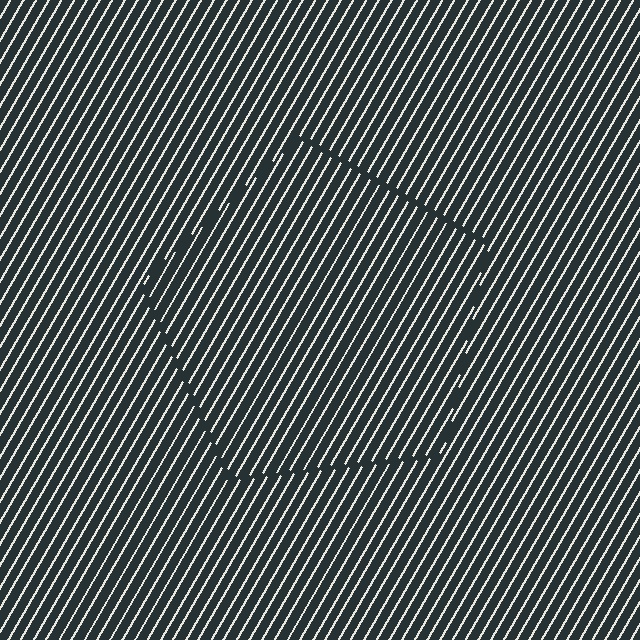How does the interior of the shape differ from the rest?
The interior of the shape contains the same grating, shifted by half a period — the contour is defined by the phase discontinuity where line-ends from the inner and outer gratings abut.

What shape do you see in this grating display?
An illusory pentagon. The interior of the shape contains the same grating, shifted by half a period — the contour is defined by the phase discontinuity where line-ends from the inner and outer gratings abut.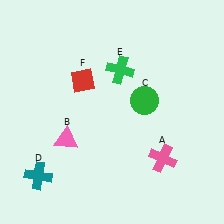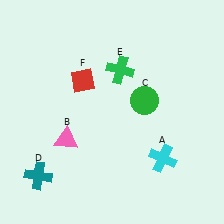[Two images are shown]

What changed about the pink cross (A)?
In Image 1, A is pink. In Image 2, it changed to cyan.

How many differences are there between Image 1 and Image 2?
There is 1 difference between the two images.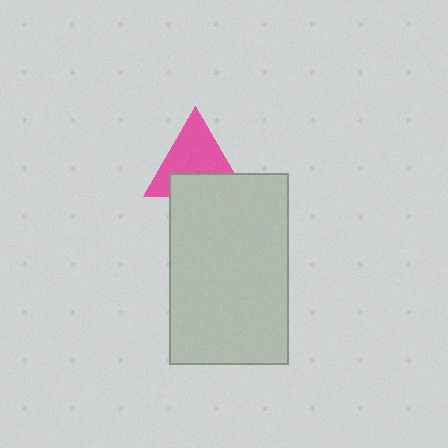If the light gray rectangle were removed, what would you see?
You would see the complete pink triangle.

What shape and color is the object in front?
The object in front is a light gray rectangle.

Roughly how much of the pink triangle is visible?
About half of it is visible (roughly 64%).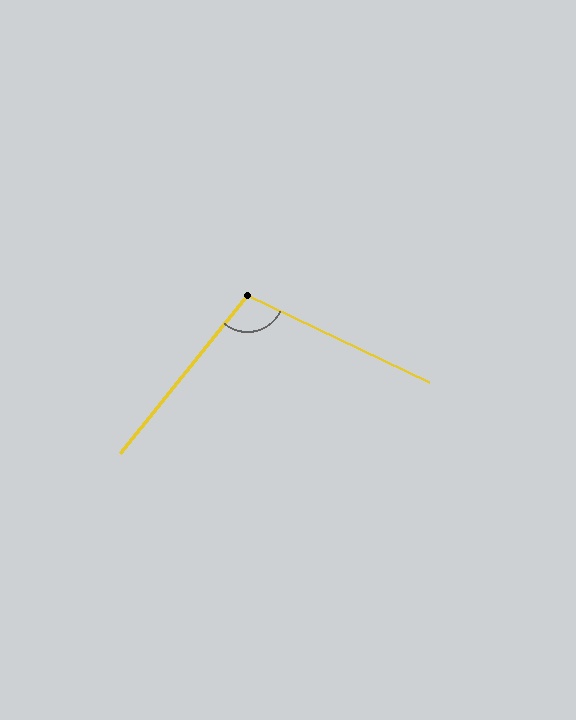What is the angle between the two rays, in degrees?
Approximately 103 degrees.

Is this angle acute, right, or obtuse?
It is obtuse.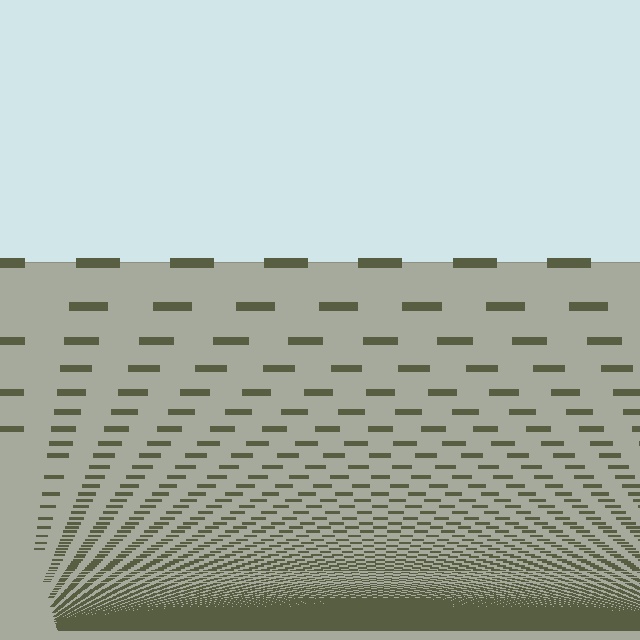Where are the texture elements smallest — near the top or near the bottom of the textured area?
Near the bottom.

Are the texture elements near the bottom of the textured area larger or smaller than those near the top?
Smaller. The gradient is inverted — elements near the bottom are smaller and denser.